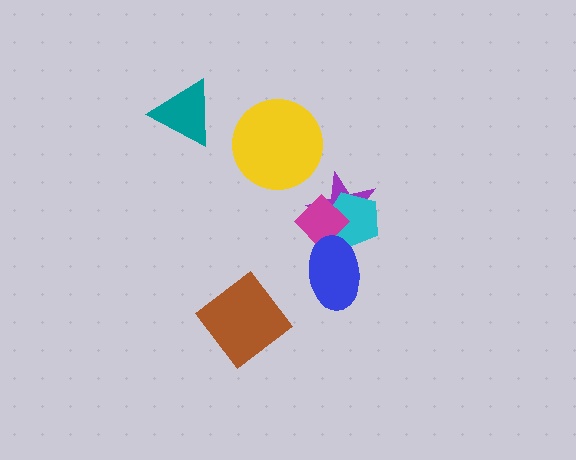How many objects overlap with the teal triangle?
0 objects overlap with the teal triangle.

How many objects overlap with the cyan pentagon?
3 objects overlap with the cyan pentagon.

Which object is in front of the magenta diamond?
The blue ellipse is in front of the magenta diamond.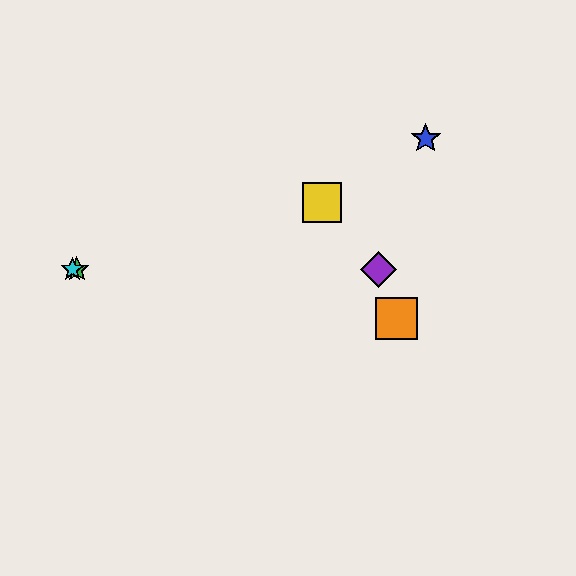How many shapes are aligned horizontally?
4 shapes (the red diamond, the green star, the purple diamond, the cyan star) are aligned horizontally.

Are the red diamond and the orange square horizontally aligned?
No, the red diamond is at y≈269 and the orange square is at y≈318.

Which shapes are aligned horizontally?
The red diamond, the green star, the purple diamond, the cyan star are aligned horizontally.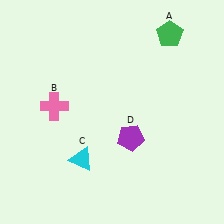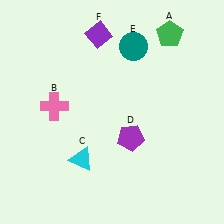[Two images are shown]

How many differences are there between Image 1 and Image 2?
There are 2 differences between the two images.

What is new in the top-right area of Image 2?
A teal circle (E) was added in the top-right area of Image 2.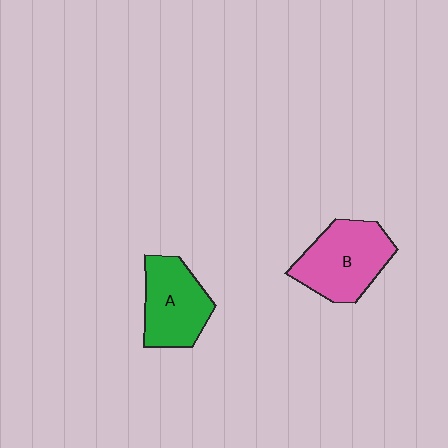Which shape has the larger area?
Shape B (pink).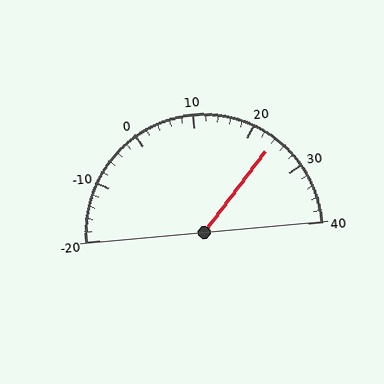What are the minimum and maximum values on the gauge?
The gauge ranges from -20 to 40.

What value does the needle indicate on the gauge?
The needle indicates approximately 24.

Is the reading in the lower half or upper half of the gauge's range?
The reading is in the upper half of the range (-20 to 40).